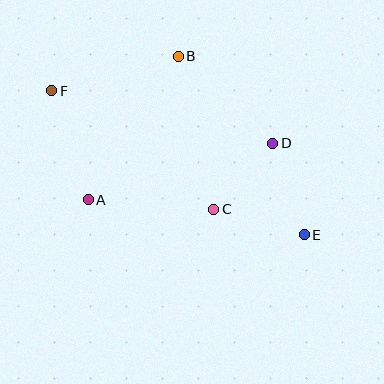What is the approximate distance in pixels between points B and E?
The distance between B and E is approximately 219 pixels.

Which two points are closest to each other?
Points C and D are closest to each other.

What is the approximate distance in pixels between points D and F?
The distance between D and F is approximately 227 pixels.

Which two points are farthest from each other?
Points E and F are farthest from each other.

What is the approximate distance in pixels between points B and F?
The distance between B and F is approximately 131 pixels.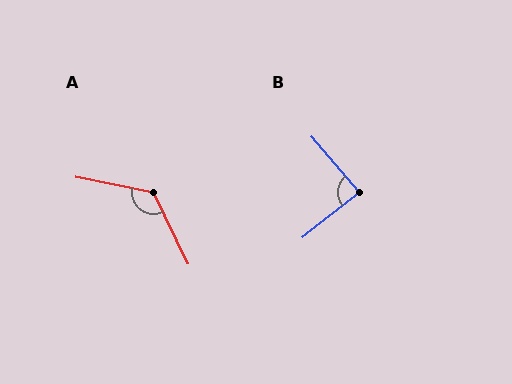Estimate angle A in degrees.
Approximately 126 degrees.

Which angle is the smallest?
B, at approximately 87 degrees.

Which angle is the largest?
A, at approximately 126 degrees.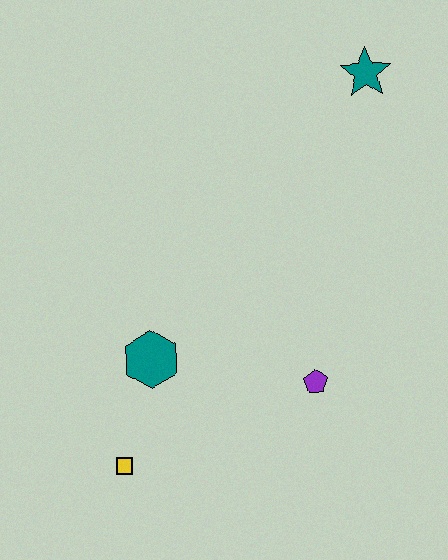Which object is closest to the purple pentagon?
The teal hexagon is closest to the purple pentagon.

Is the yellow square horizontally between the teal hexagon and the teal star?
No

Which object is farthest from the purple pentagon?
The teal star is farthest from the purple pentagon.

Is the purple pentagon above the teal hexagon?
No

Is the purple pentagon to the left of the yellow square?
No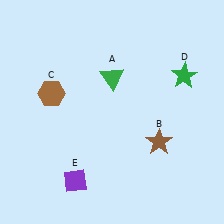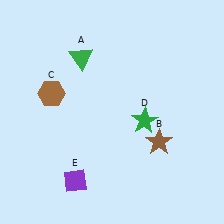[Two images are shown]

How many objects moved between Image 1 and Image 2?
2 objects moved between the two images.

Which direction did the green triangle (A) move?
The green triangle (A) moved left.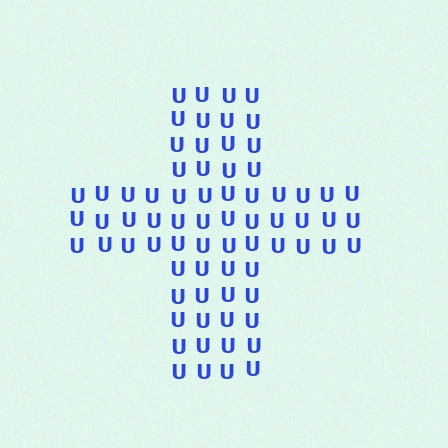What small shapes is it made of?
It is made of small letter U's.